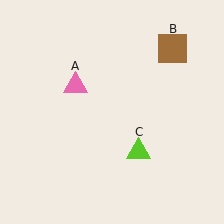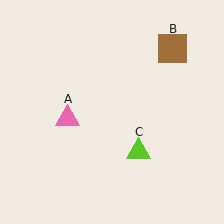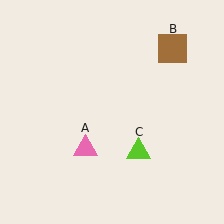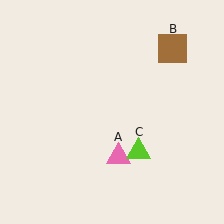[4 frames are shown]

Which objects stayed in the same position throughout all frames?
Brown square (object B) and lime triangle (object C) remained stationary.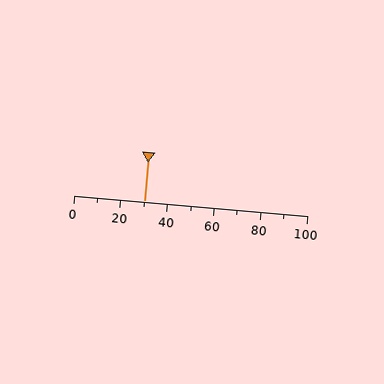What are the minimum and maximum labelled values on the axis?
The axis runs from 0 to 100.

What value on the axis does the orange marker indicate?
The marker indicates approximately 30.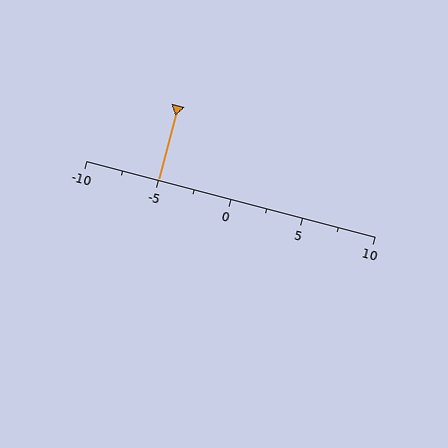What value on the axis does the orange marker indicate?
The marker indicates approximately -5.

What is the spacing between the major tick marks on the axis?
The major ticks are spaced 5 apart.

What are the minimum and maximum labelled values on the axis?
The axis runs from -10 to 10.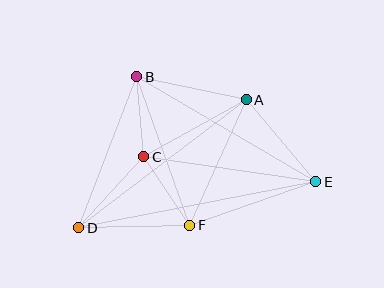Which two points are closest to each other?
Points B and C are closest to each other.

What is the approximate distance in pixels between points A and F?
The distance between A and F is approximately 138 pixels.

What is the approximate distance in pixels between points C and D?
The distance between C and D is approximately 96 pixels.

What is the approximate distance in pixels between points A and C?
The distance between A and C is approximately 117 pixels.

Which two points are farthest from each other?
Points D and E are farthest from each other.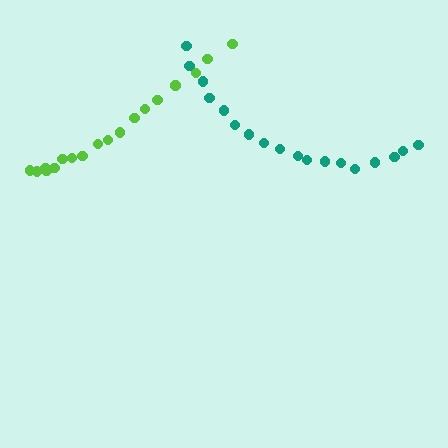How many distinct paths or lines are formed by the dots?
There are 2 distinct paths.